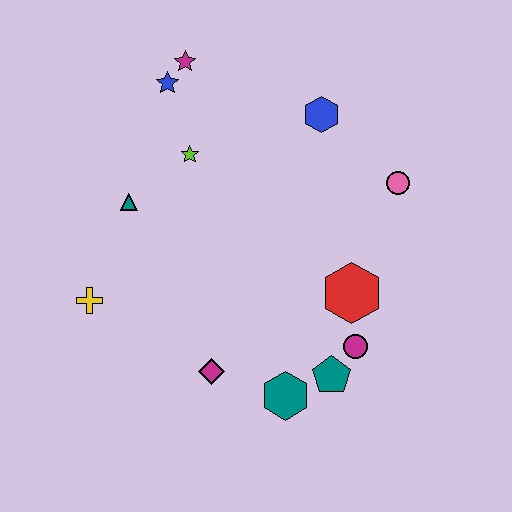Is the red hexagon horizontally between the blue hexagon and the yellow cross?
No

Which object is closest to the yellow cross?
The teal triangle is closest to the yellow cross.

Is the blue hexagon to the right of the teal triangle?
Yes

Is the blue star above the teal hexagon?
Yes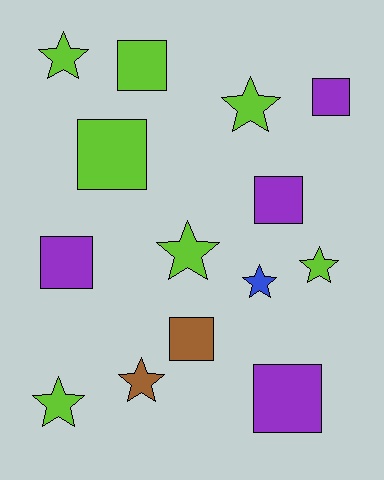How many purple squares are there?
There are 4 purple squares.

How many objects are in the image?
There are 14 objects.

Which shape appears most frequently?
Star, with 7 objects.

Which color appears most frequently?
Lime, with 7 objects.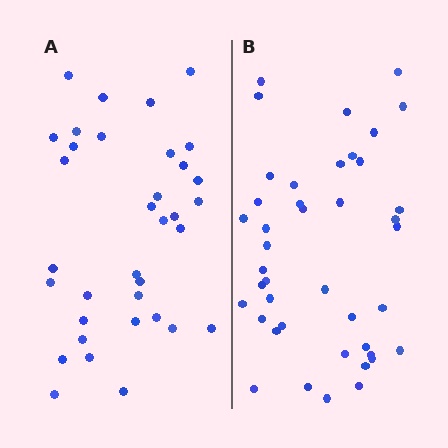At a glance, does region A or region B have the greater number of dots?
Region B (the right region) has more dots.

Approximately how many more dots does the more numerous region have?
Region B has roughly 8 or so more dots than region A.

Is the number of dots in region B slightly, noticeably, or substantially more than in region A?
Region B has only slightly more — the two regions are fairly close. The ratio is roughly 1.2 to 1.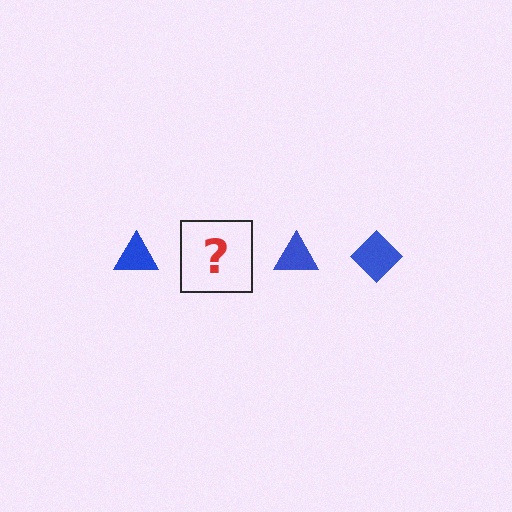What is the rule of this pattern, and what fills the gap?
The rule is that the pattern cycles through triangle, diamond shapes in blue. The gap should be filled with a blue diamond.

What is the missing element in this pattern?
The missing element is a blue diamond.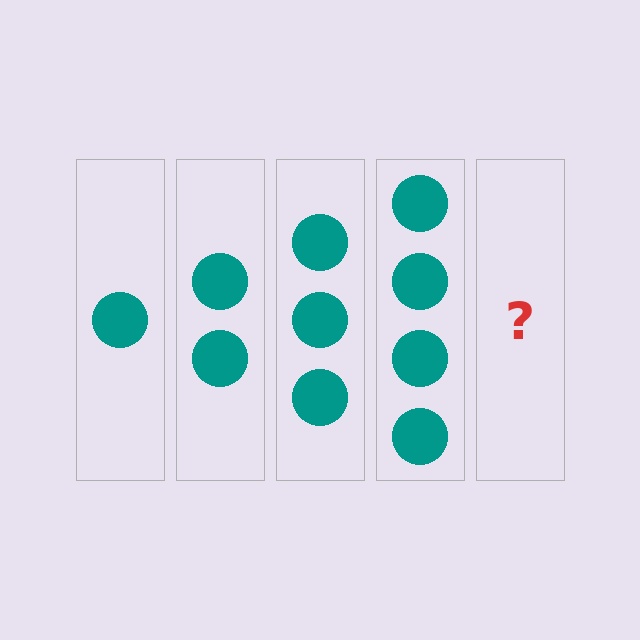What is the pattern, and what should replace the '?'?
The pattern is that each step adds one more circle. The '?' should be 5 circles.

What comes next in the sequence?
The next element should be 5 circles.